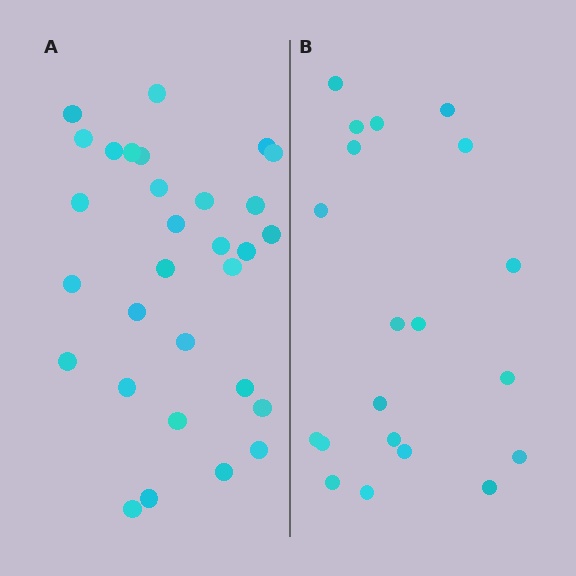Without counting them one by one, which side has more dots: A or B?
Region A (the left region) has more dots.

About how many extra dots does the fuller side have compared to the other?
Region A has roughly 10 or so more dots than region B.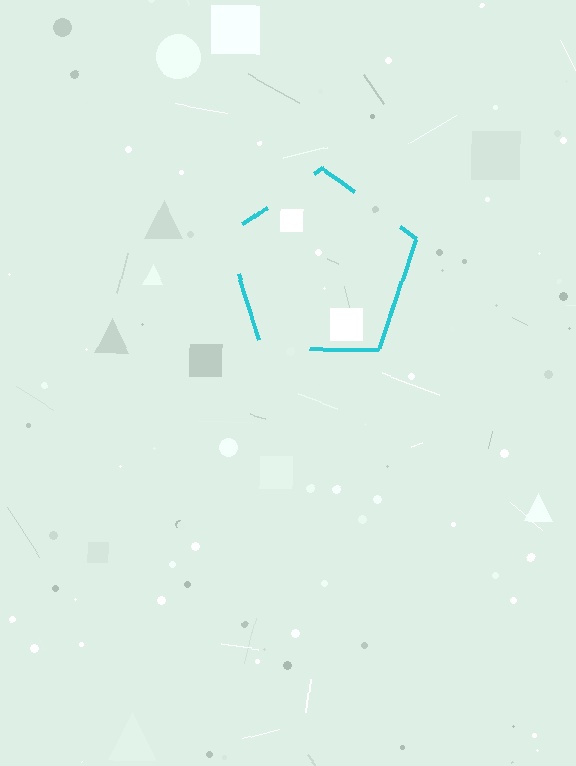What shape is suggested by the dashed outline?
The dashed outline suggests a pentagon.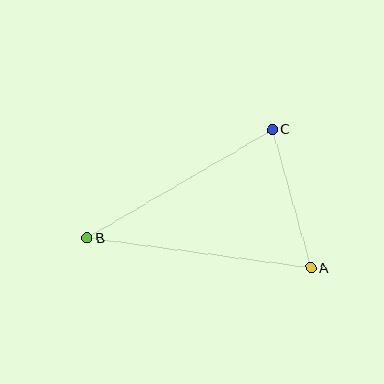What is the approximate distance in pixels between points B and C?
The distance between B and C is approximately 215 pixels.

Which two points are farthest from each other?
Points A and B are farthest from each other.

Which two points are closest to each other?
Points A and C are closest to each other.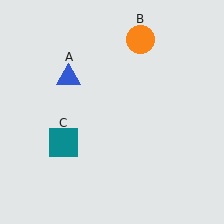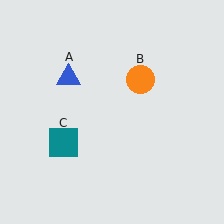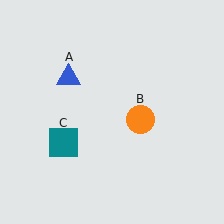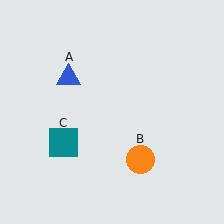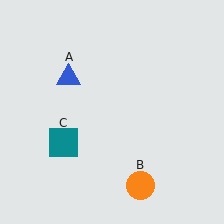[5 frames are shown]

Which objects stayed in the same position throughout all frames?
Blue triangle (object A) and teal square (object C) remained stationary.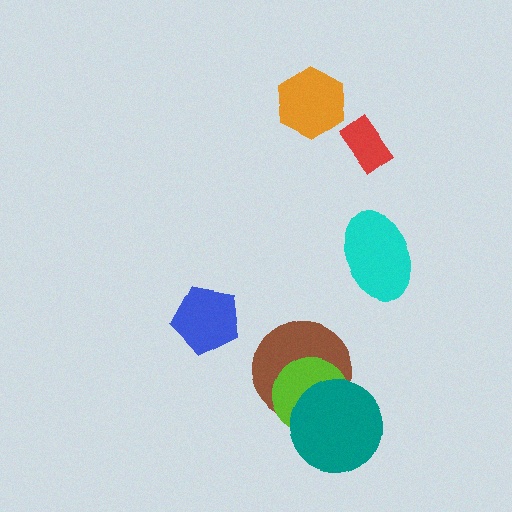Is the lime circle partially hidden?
Yes, it is partially covered by another shape.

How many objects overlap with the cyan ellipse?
0 objects overlap with the cyan ellipse.